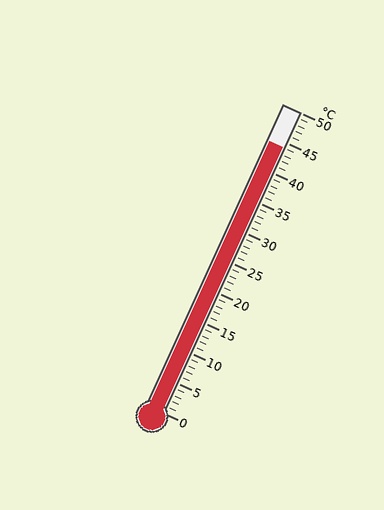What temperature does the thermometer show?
The thermometer shows approximately 44°C.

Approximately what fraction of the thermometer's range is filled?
The thermometer is filled to approximately 90% of its range.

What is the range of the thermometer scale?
The thermometer scale ranges from 0°C to 50°C.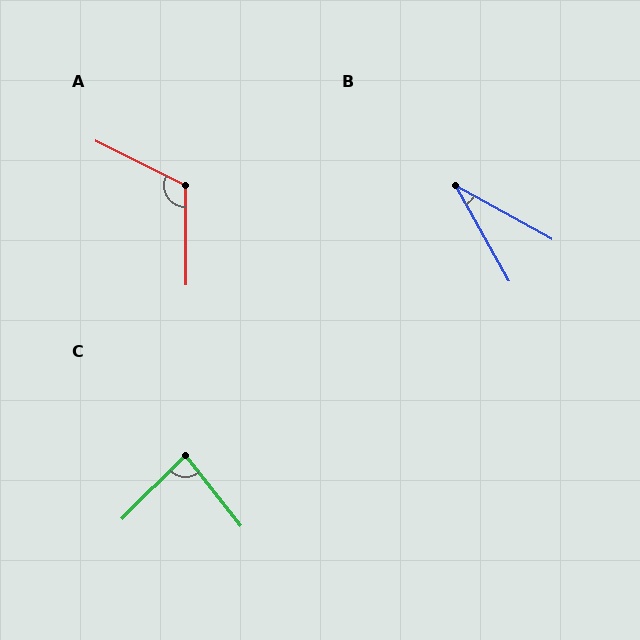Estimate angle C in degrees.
Approximately 84 degrees.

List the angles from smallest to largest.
B (32°), C (84°), A (117°).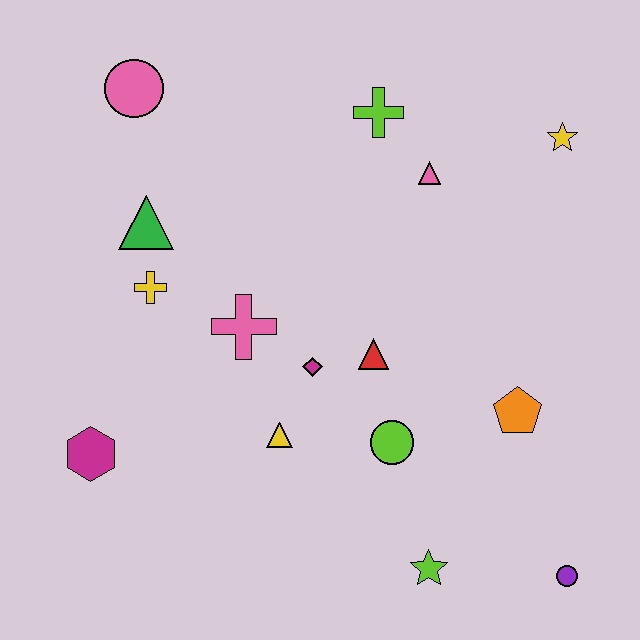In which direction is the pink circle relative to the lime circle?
The pink circle is above the lime circle.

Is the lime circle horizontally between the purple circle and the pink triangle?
No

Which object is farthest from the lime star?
The pink circle is farthest from the lime star.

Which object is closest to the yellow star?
The pink triangle is closest to the yellow star.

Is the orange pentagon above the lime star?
Yes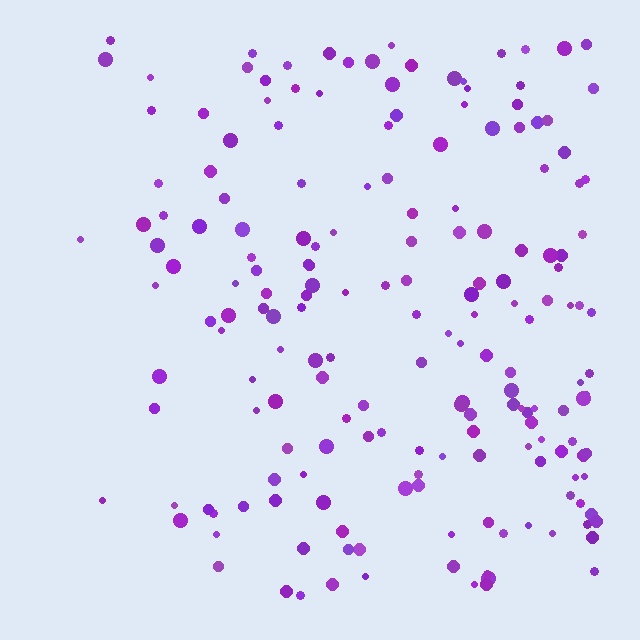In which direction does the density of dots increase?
From left to right, with the right side densest.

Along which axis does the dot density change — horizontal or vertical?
Horizontal.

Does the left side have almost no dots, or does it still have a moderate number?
Still a moderate number, just noticeably fewer than the right.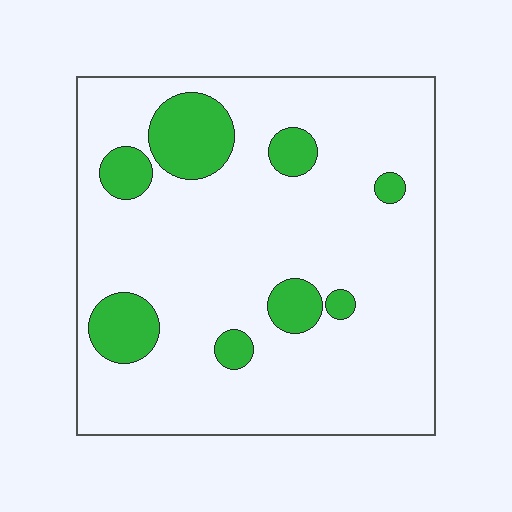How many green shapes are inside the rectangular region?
8.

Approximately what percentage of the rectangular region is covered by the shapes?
Approximately 15%.